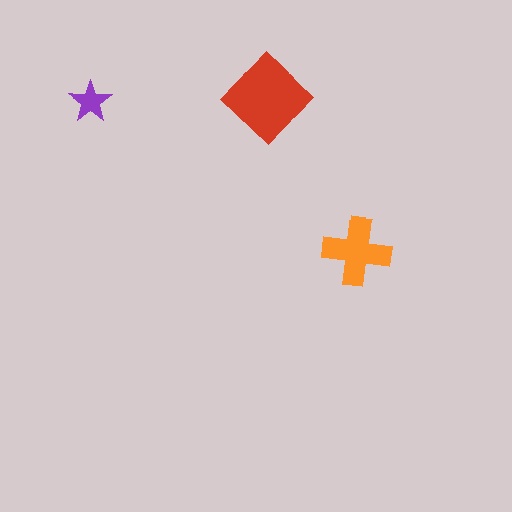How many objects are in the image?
There are 3 objects in the image.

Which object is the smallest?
The purple star.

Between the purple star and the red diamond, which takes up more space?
The red diamond.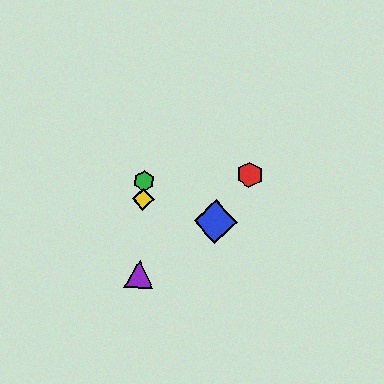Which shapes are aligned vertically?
The green hexagon, the yellow diamond, the purple triangle are aligned vertically.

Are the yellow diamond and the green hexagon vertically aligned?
Yes, both are at x≈143.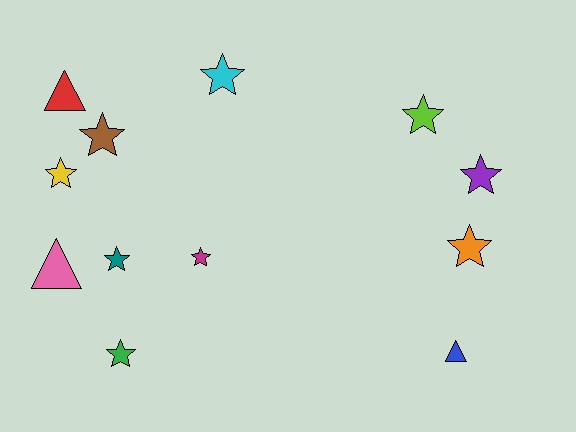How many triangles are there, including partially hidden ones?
There are 3 triangles.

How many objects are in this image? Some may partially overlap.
There are 12 objects.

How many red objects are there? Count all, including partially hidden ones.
There is 1 red object.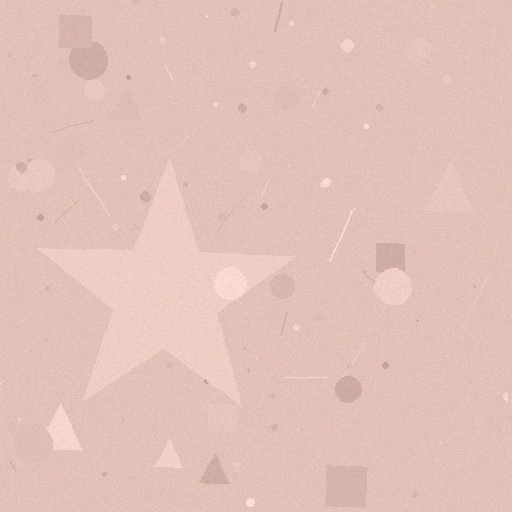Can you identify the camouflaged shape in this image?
The camouflaged shape is a star.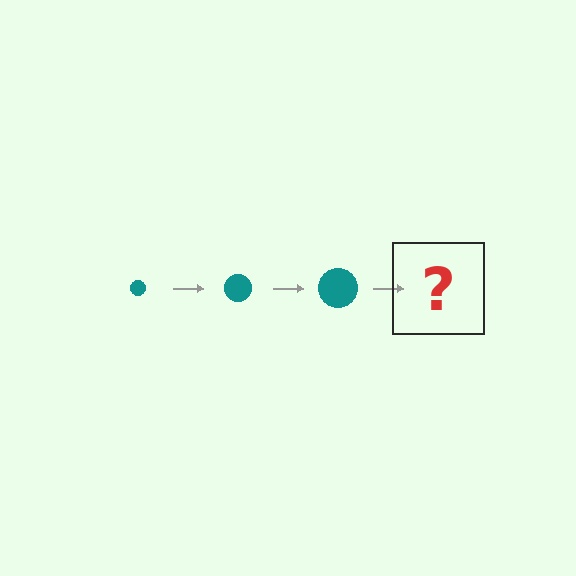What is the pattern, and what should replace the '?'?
The pattern is that the circle gets progressively larger each step. The '?' should be a teal circle, larger than the previous one.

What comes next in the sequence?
The next element should be a teal circle, larger than the previous one.